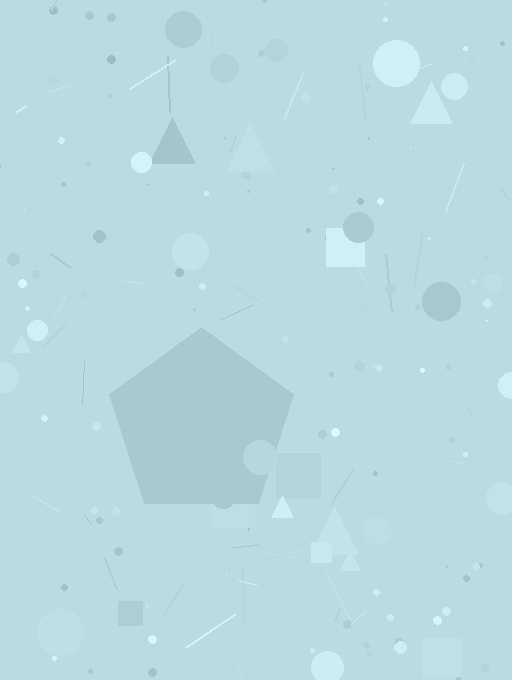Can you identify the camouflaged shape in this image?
The camouflaged shape is a pentagon.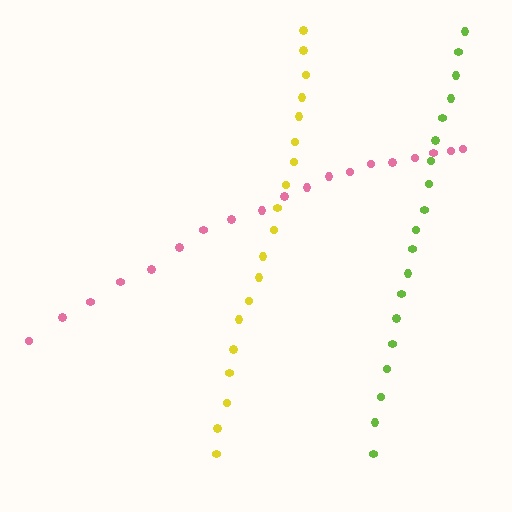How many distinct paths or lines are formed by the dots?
There are 3 distinct paths.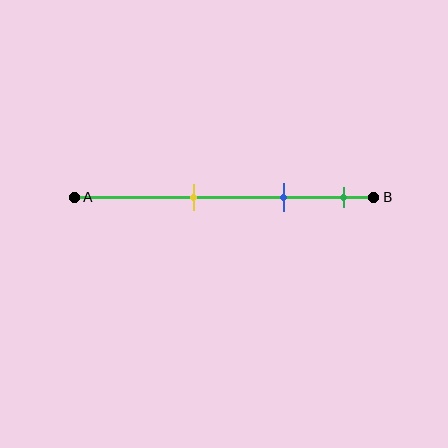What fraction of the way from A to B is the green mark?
The green mark is approximately 90% (0.9) of the way from A to B.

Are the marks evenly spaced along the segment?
Yes, the marks are approximately evenly spaced.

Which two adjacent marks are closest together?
The blue and green marks are the closest adjacent pair.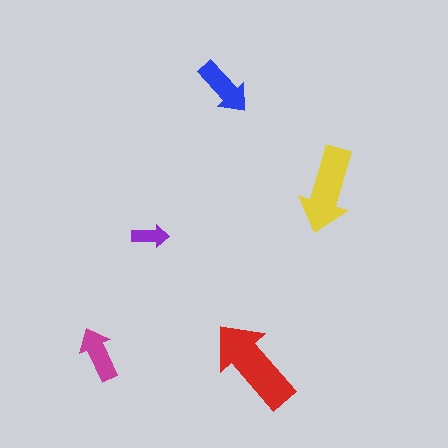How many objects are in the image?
There are 5 objects in the image.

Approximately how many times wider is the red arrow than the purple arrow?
About 2.5 times wider.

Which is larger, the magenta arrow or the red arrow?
The red one.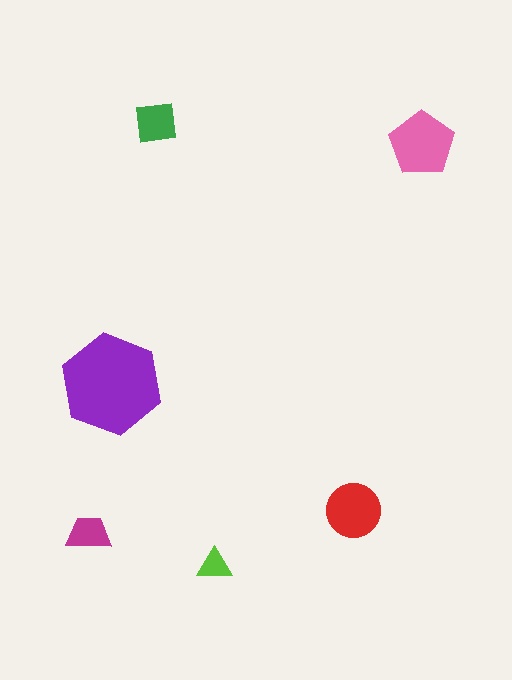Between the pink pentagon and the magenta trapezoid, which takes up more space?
The pink pentagon.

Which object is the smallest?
The lime triangle.